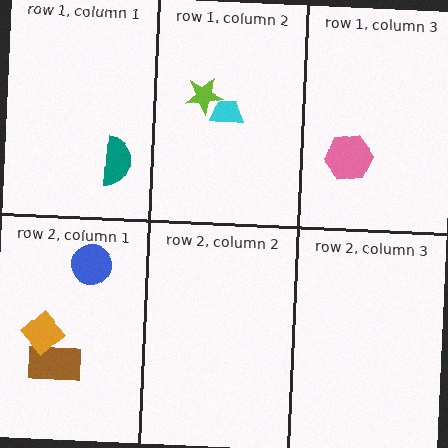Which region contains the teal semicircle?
The row 1, column 1 region.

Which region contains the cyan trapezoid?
The row 1, column 2 region.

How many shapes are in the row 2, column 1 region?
3.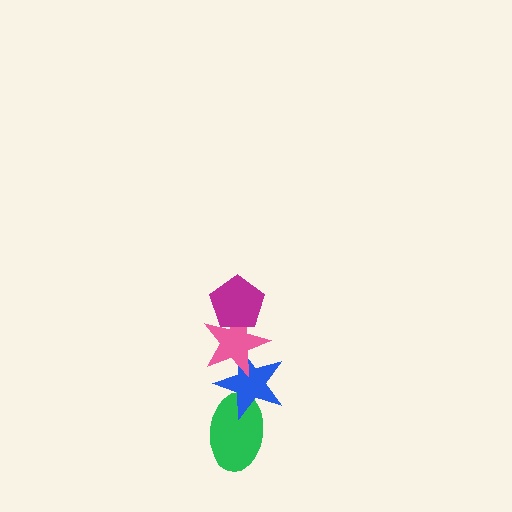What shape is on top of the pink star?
The magenta pentagon is on top of the pink star.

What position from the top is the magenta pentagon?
The magenta pentagon is 1st from the top.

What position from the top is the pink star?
The pink star is 2nd from the top.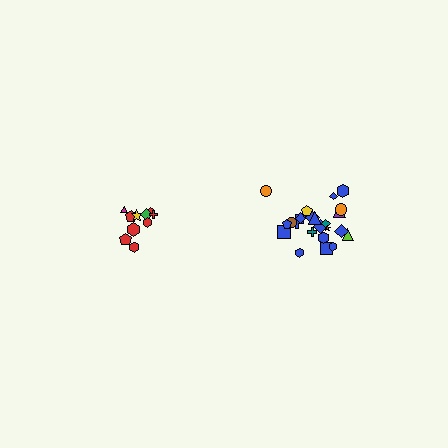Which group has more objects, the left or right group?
The right group.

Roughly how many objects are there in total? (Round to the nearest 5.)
Roughly 35 objects in total.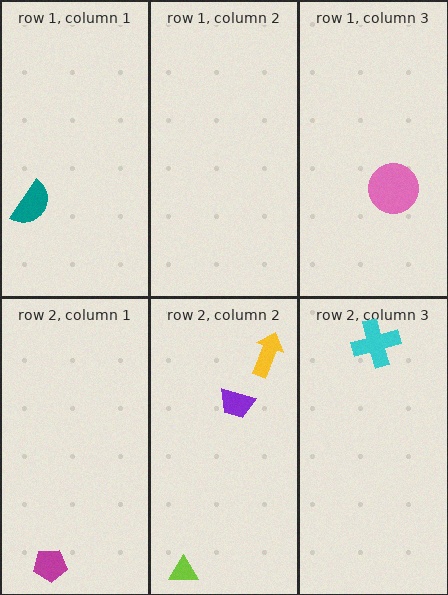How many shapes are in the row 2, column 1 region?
1.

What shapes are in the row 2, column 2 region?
The purple trapezoid, the yellow arrow, the lime triangle.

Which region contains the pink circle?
The row 1, column 3 region.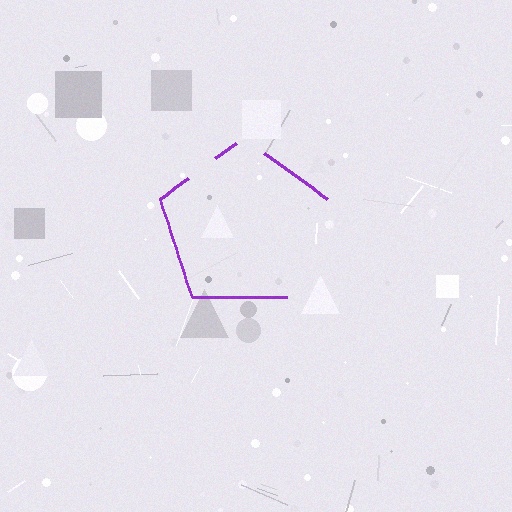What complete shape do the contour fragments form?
The contour fragments form a pentagon.